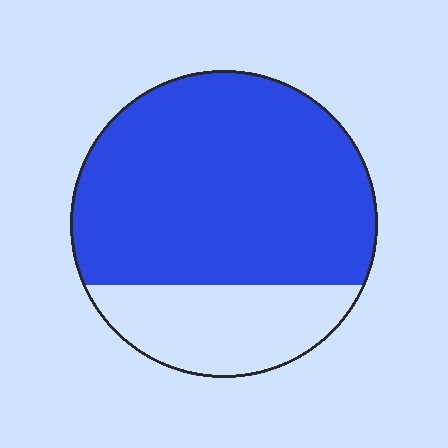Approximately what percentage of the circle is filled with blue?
Approximately 75%.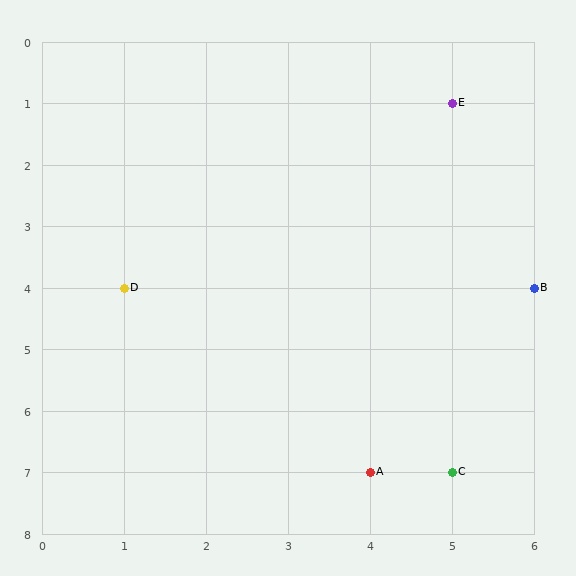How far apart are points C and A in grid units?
Points C and A are 1 column apart.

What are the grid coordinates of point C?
Point C is at grid coordinates (5, 7).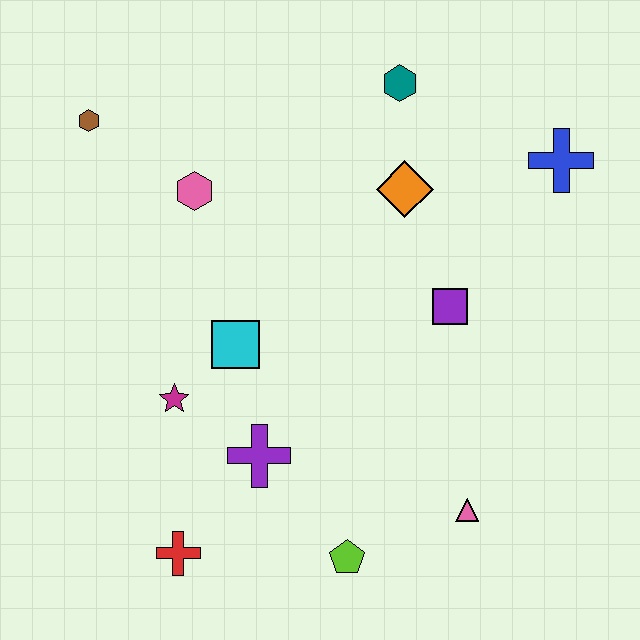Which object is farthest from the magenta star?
The blue cross is farthest from the magenta star.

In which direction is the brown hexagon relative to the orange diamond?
The brown hexagon is to the left of the orange diamond.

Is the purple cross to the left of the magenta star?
No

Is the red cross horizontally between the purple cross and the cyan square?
No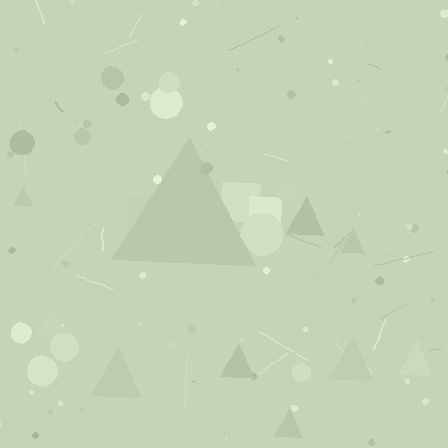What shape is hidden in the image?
A triangle is hidden in the image.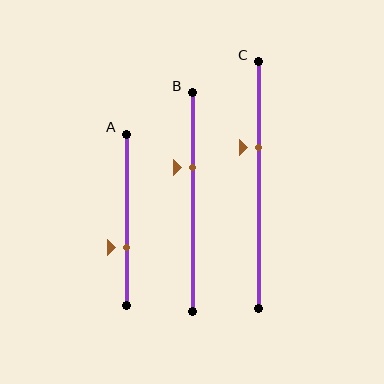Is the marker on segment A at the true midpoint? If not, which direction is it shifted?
No, the marker on segment A is shifted downward by about 16% of the segment length.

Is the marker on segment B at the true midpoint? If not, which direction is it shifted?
No, the marker on segment B is shifted upward by about 16% of the segment length.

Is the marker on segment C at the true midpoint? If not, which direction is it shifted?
No, the marker on segment C is shifted upward by about 15% of the segment length.